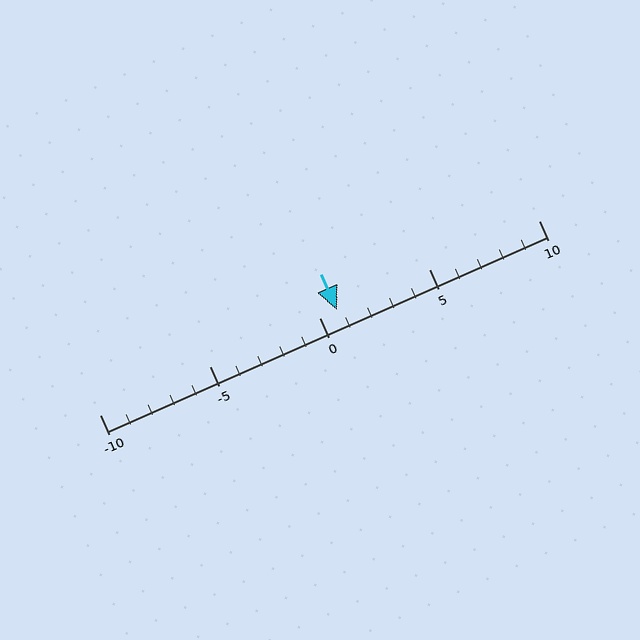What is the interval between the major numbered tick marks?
The major tick marks are spaced 5 units apart.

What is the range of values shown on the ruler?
The ruler shows values from -10 to 10.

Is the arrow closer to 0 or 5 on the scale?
The arrow is closer to 0.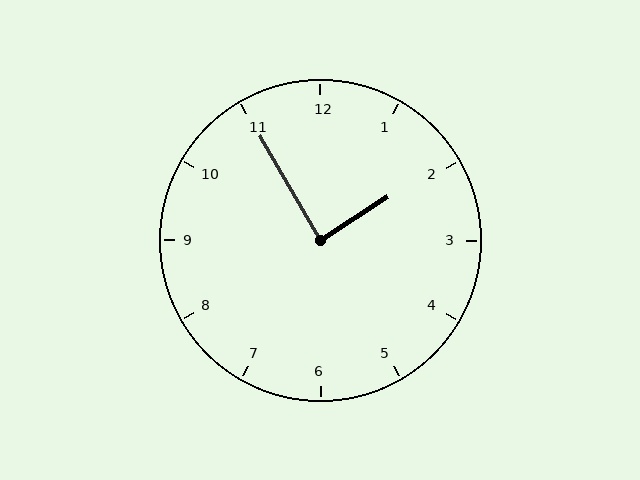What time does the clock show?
1:55.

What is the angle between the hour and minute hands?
Approximately 88 degrees.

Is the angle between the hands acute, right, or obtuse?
It is right.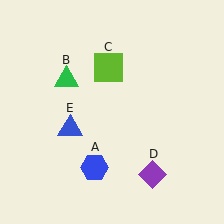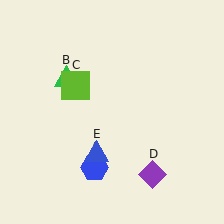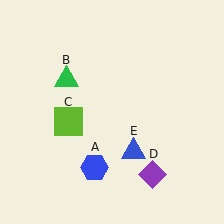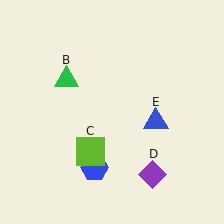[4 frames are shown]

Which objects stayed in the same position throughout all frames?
Blue hexagon (object A) and green triangle (object B) and purple diamond (object D) remained stationary.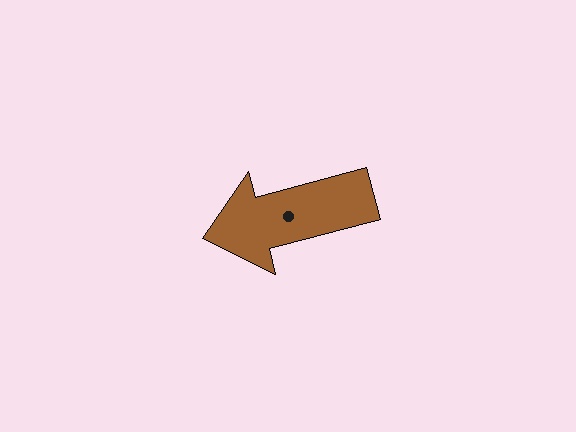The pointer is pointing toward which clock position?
Roughly 9 o'clock.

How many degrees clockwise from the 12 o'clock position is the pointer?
Approximately 255 degrees.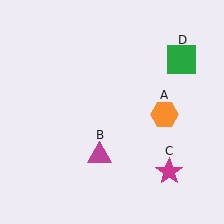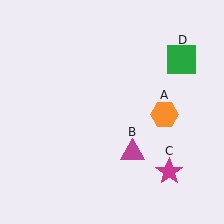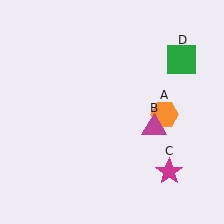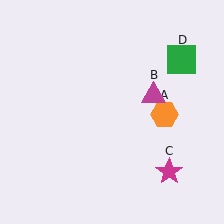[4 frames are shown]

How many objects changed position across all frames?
1 object changed position: magenta triangle (object B).